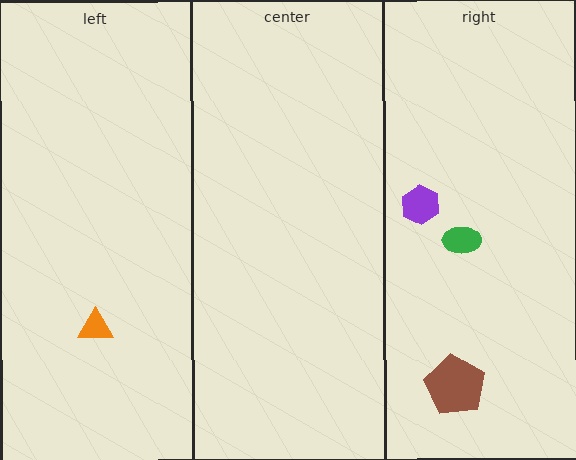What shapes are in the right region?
The brown pentagon, the purple hexagon, the green ellipse.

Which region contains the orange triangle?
The left region.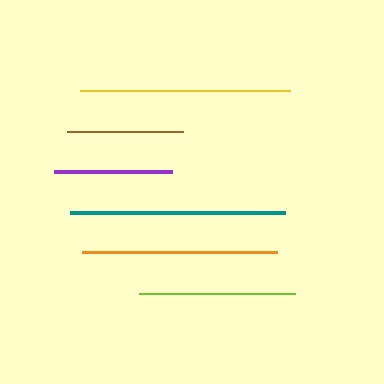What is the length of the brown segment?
The brown segment is approximately 116 pixels long.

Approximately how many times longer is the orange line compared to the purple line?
The orange line is approximately 1.7 times the length of the purple line.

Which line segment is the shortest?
The brown line is the shortest at approximately 116 pixels.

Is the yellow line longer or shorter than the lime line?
The yellow line is longer than the lime line.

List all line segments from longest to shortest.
From longest to shortest: teal, yellow, orange, lime, purple, brown.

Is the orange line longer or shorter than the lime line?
The orange line is longer than the lime line.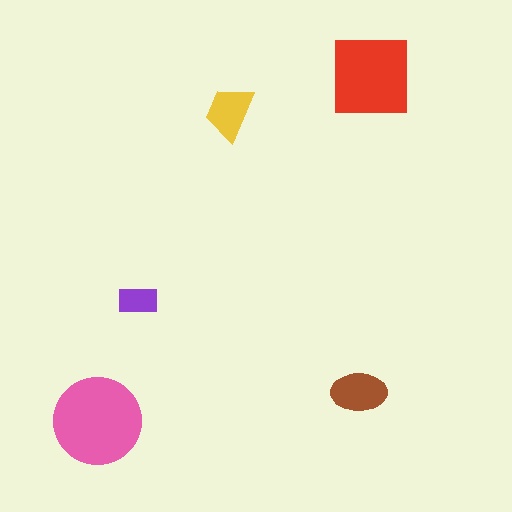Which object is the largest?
The pink circle.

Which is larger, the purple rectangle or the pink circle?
The pink circle.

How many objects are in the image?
There are 5 objects in the image.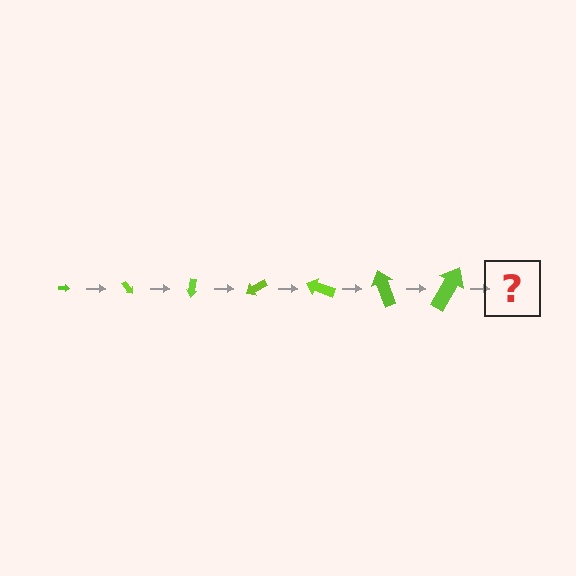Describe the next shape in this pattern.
It should be an arrow, larger than the previous one and rotated 350 degrees from the start.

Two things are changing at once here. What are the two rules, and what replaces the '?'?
The two rules are that the arrow grows larger each step and it rotates 50 degrees each step. The '?' should be an arrow, larger than the previous one and rotated 350 degrees from the start.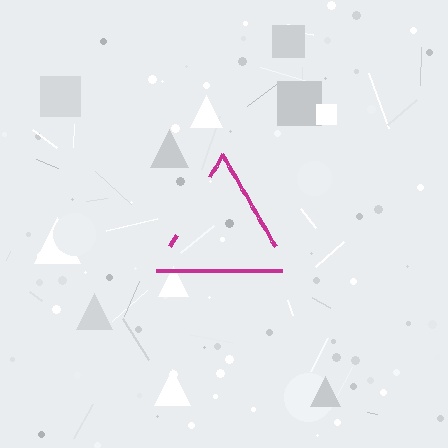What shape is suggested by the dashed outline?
The dashed outline suggests a triangle.